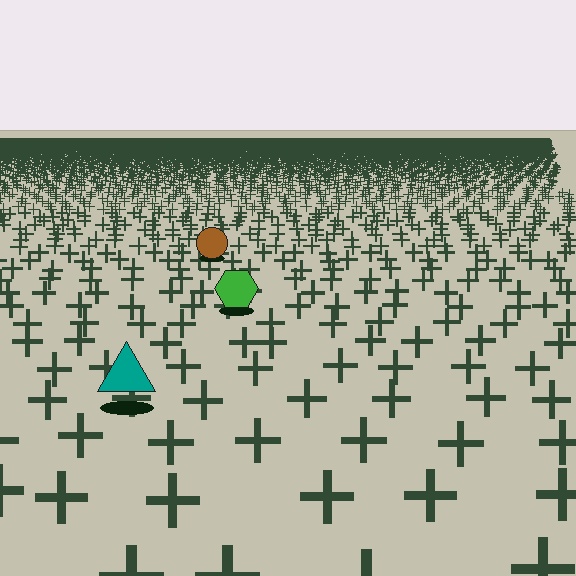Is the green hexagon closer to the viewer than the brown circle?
Yes. The green hexagon is closer — you can tell from the texture gradient: the ground texture is coarser near it.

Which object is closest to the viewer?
The teal triangle is closest. The texture marks near it are larger and more spread out.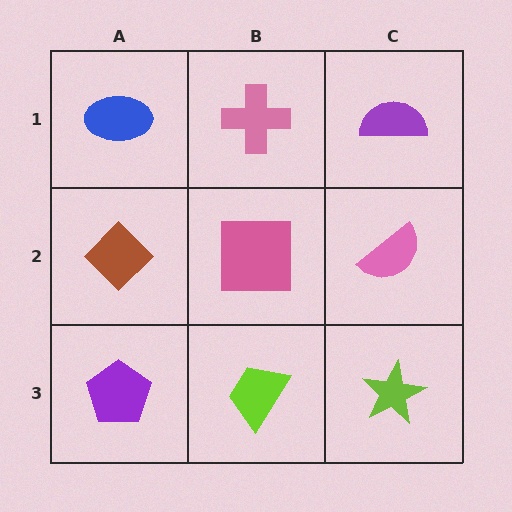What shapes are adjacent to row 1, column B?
A pink square (row 2, column B), a blue ellipse (row 1, column A), a purple semicircle (row 1, column C).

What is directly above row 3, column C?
A pink semicircle.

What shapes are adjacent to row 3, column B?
A pink square (row 2, column B), a purple pentagon (row 3, column A), a lime star (row 3, column C).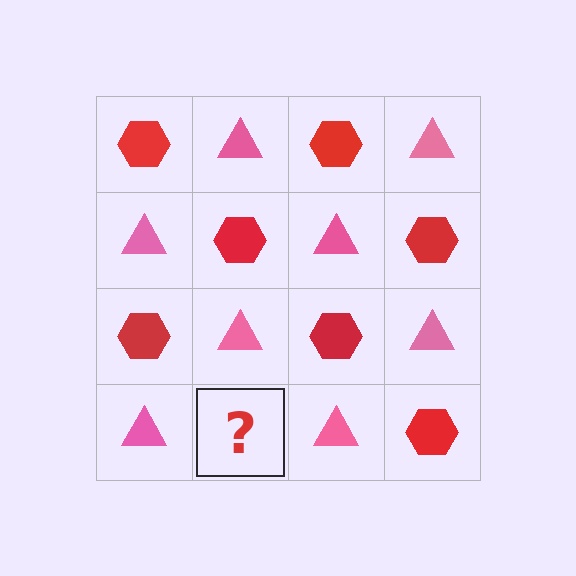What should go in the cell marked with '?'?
The missing cell should contain a red hexagon.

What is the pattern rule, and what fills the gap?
The rule is that it alternates red hexagon and pink triangle in a checkerboard pattern. The gap should be filled with a red hexagon.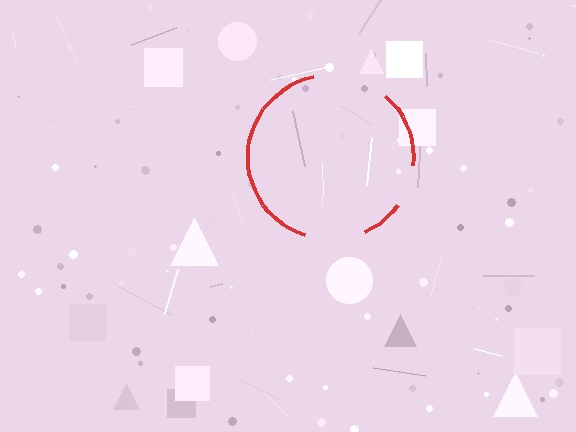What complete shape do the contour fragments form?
The contour fragments form a circle.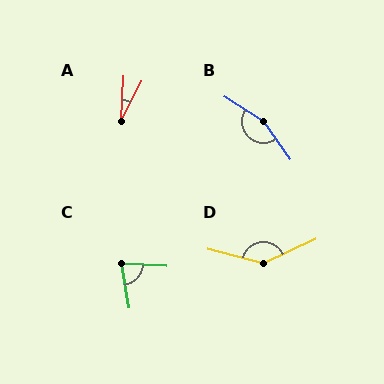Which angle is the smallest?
A, at approximately 24 degrees.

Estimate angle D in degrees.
Approximately 140 degrees.